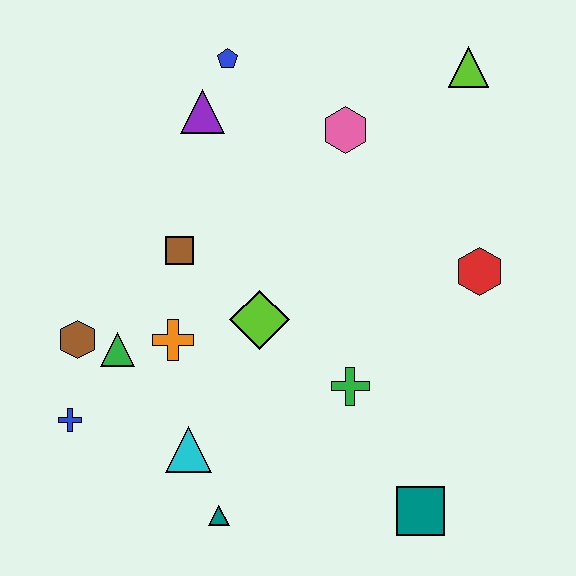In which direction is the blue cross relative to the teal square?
The blue cross is to the left of the teal square.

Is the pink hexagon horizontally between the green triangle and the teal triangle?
No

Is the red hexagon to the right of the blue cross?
Yes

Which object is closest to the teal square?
The green cross is closest to the teal square.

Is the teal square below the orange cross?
Yes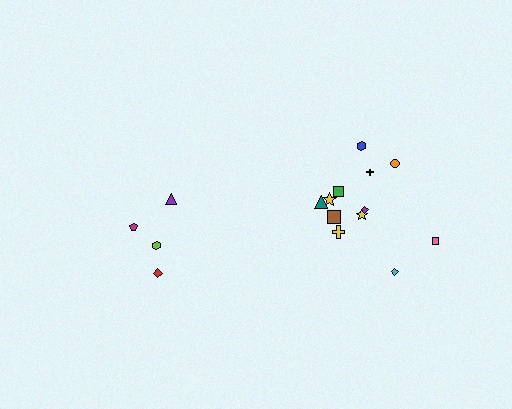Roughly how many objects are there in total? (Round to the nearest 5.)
Roughly 15 objects in total.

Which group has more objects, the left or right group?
The right group.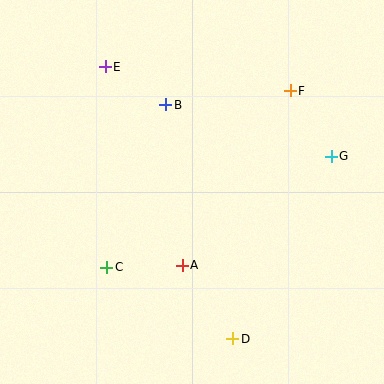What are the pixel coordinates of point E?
Point E is at (105, 67).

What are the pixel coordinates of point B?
Point B is at (166, 105).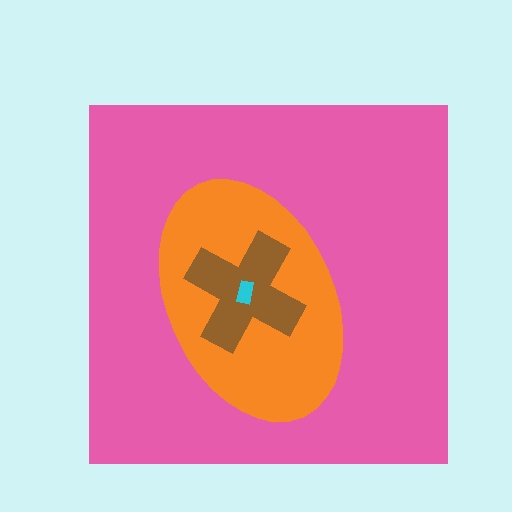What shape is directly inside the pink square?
The orange ellipse.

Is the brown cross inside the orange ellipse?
Yes.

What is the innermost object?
The cyan rectangle.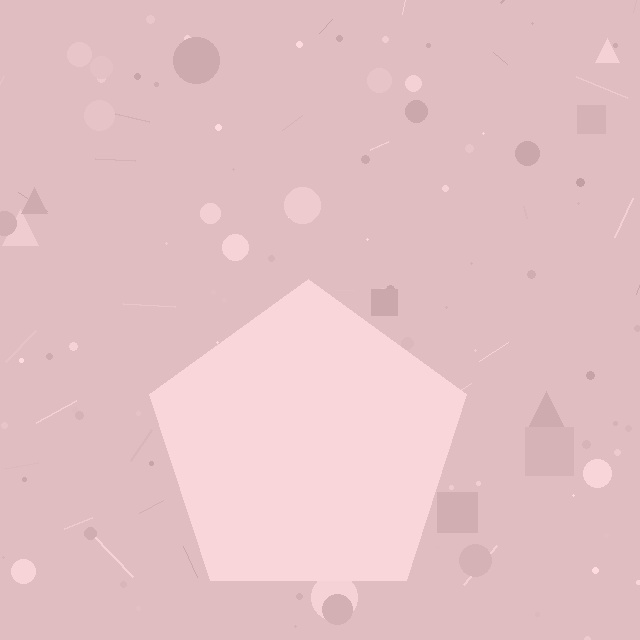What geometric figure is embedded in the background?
A pentagon is embedded in the background.